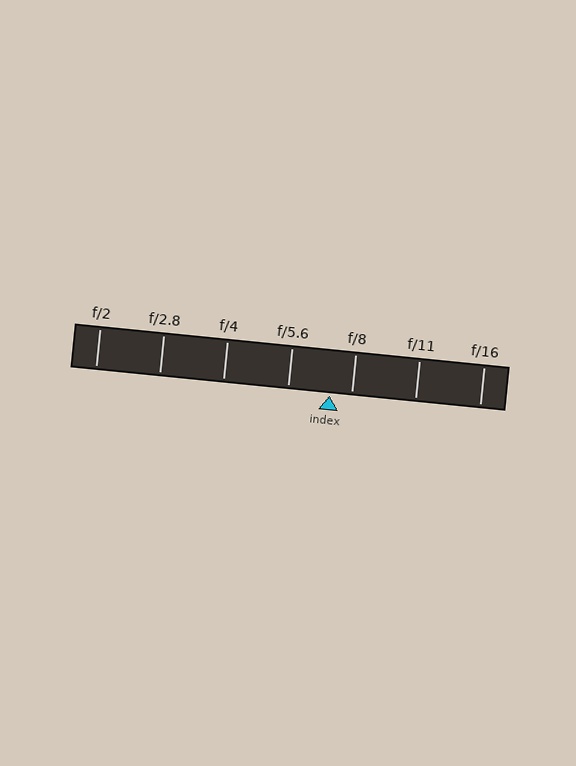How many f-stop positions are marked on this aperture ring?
There are 7 f-stop positions marked.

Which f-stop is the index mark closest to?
The index mark is closest to f/8.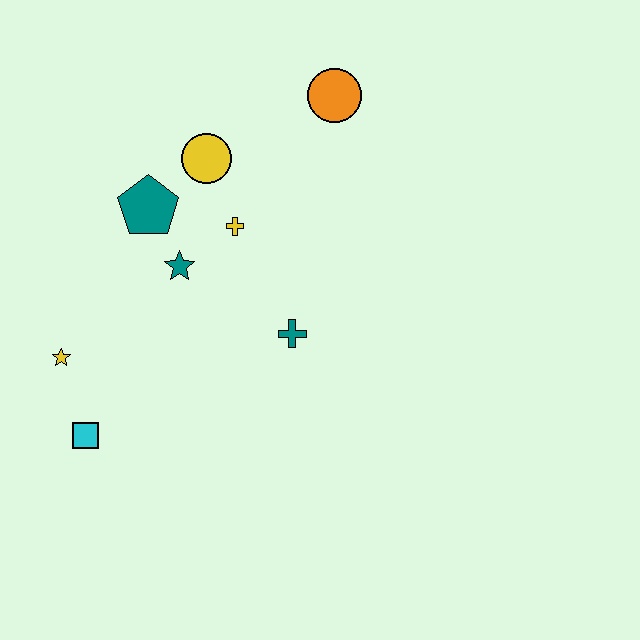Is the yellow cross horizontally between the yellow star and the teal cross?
Yes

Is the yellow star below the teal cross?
Yes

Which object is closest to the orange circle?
The yellow circle is closest to the orange circle.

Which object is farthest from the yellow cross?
The cyan square is farthest from the yellow cross.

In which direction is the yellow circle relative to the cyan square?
The yellow circle is above the cyan square.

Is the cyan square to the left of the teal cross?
Yes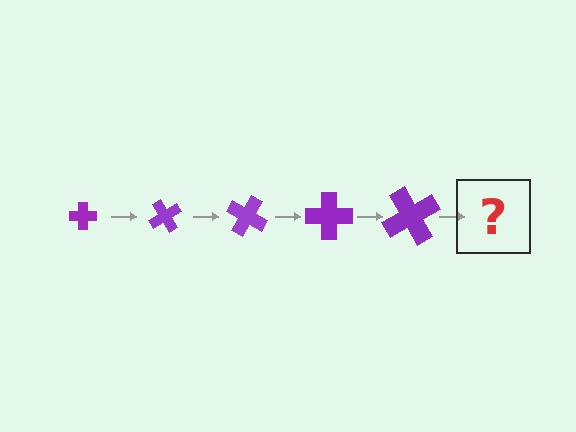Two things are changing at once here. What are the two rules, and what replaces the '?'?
The two rules are that the cross grows larger each step and it rotates 60 degrees each step. The '?' should be a cross, larger than the previous one and rotated 300 degrees from the start.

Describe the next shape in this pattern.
It should be a cross, larger than the previous one and rotated 300 degrees from the start.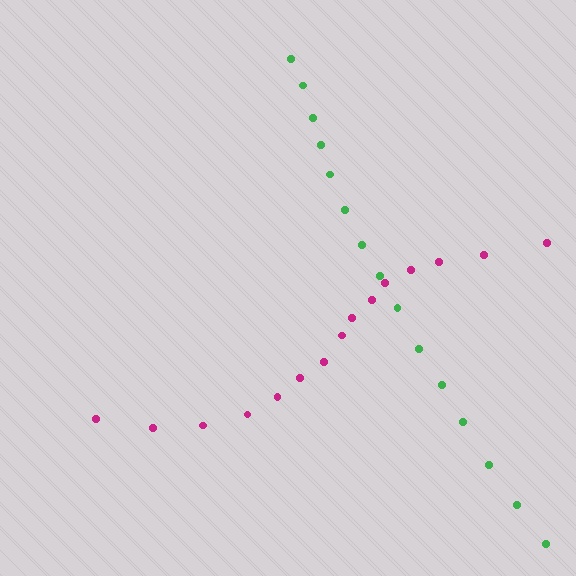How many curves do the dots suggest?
There are 2 distinct paths.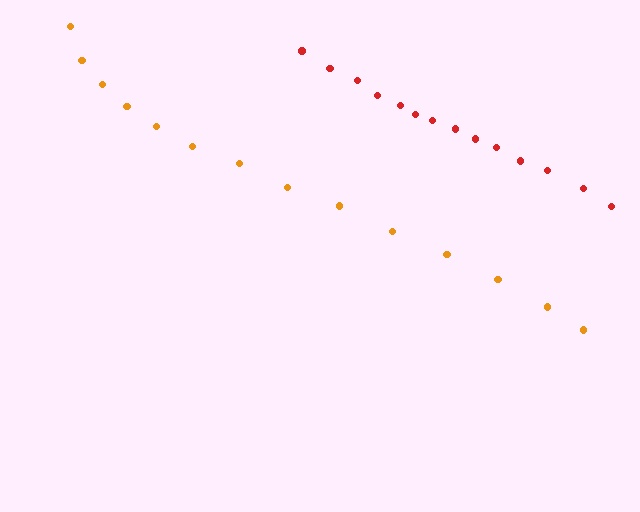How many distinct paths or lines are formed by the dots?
There are 2 distinct paths.